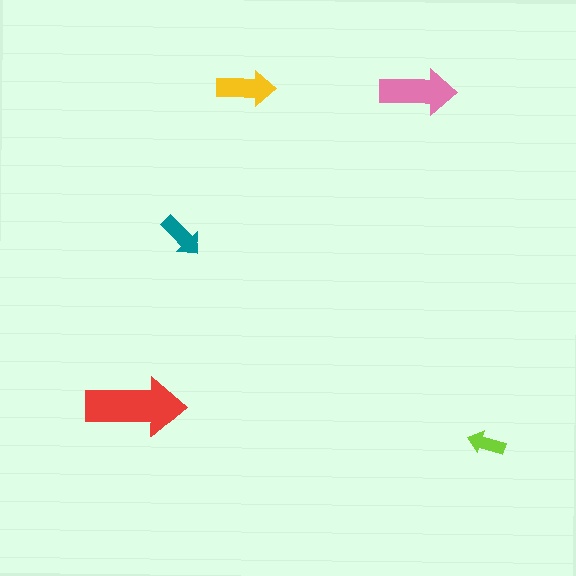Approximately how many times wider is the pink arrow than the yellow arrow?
About 1.5 times wider.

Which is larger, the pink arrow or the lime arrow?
The pink one.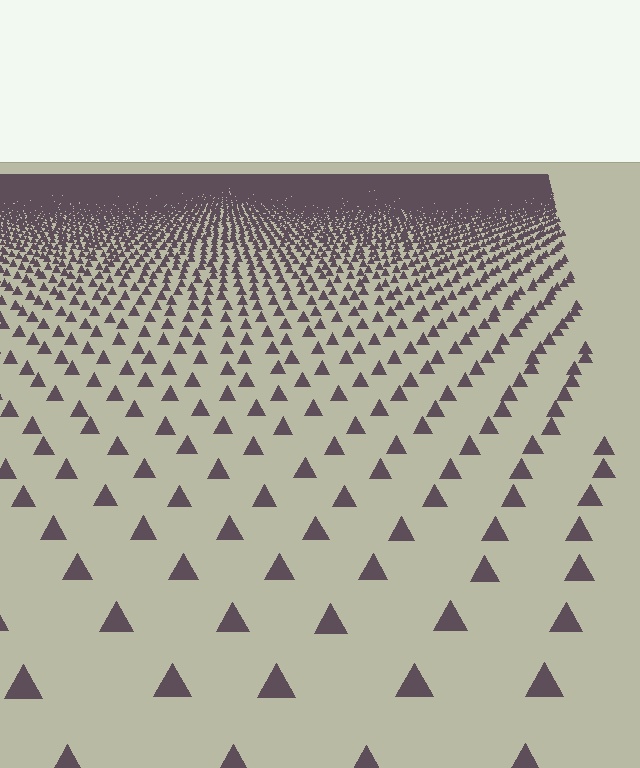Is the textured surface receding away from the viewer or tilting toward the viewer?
The surface is receding away from the viewer. Texture elements get smaller and denser toward the top.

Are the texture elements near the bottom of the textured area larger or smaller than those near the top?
Larger. Near the bottom, elements are closer to the viewer and appear at a bigger on-screen size.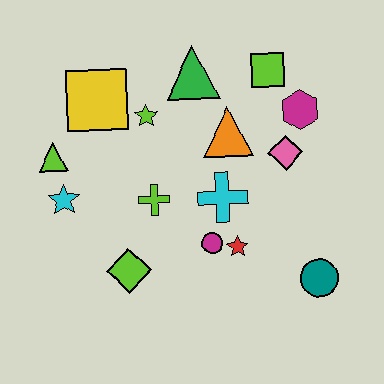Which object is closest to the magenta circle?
The red star is closest to the magenta circle.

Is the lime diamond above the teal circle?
Yes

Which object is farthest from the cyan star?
The teal circle is farthest from the cyan star.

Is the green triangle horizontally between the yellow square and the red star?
Yes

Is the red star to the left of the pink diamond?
Yes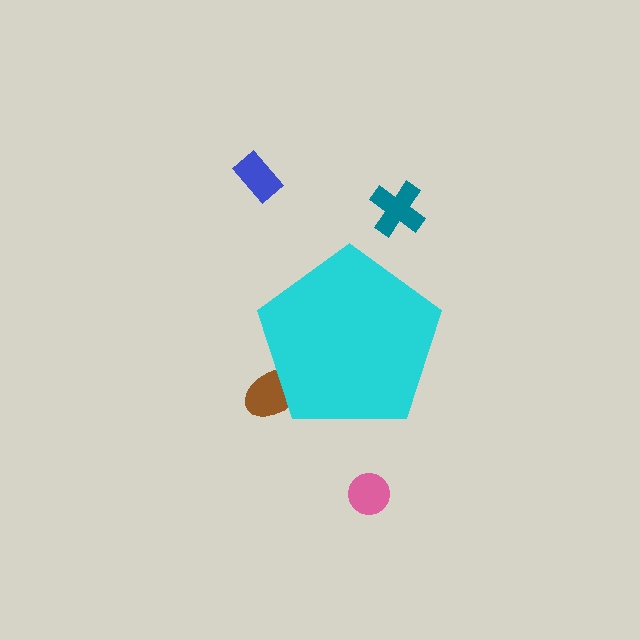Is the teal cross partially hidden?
No, the teal cross is fully visible.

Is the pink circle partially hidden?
No, the pink circle is fully visible.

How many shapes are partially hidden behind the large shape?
1 shape is partially hidden.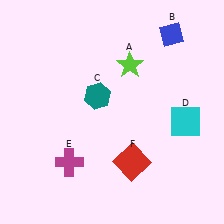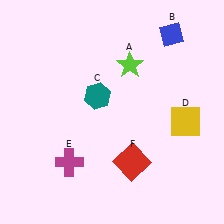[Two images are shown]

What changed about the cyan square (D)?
In Image 1, D is cyan. In Image 2, it changed to yellow.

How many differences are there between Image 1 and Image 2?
There is 1 difference between the two images.